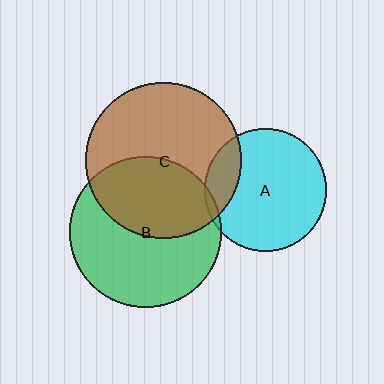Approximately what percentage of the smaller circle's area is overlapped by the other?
Approximately 15%.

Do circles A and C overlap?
Yes.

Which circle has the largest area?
Circle C (brown).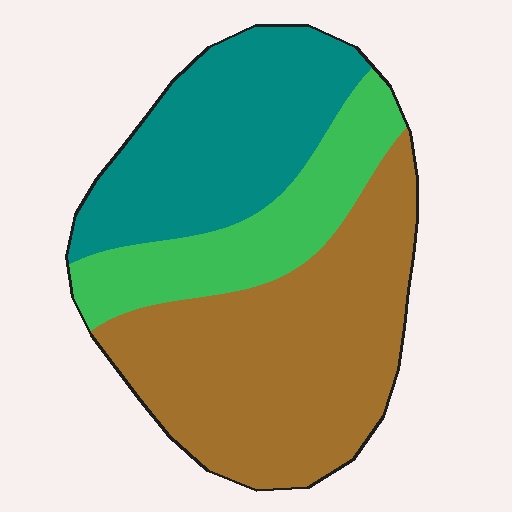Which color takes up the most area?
Brown, at roughly 45%.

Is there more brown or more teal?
Brown.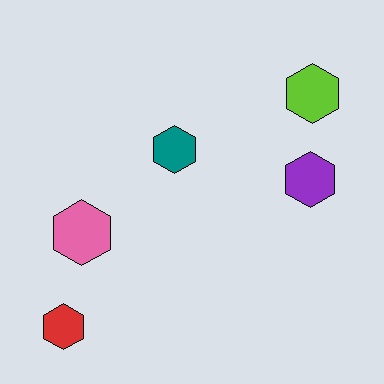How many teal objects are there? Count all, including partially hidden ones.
There is 1 teal object.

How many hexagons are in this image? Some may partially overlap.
There are 5 hexagons.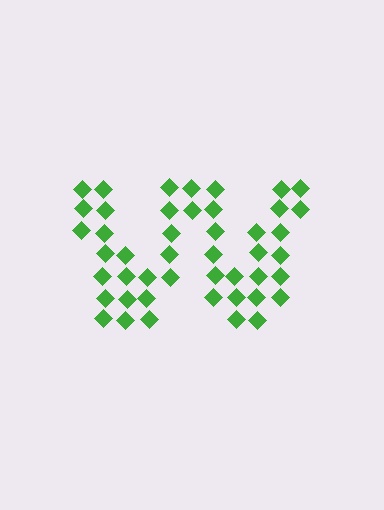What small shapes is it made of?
It is made of small diamonds.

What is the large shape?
The large shape is the letter W.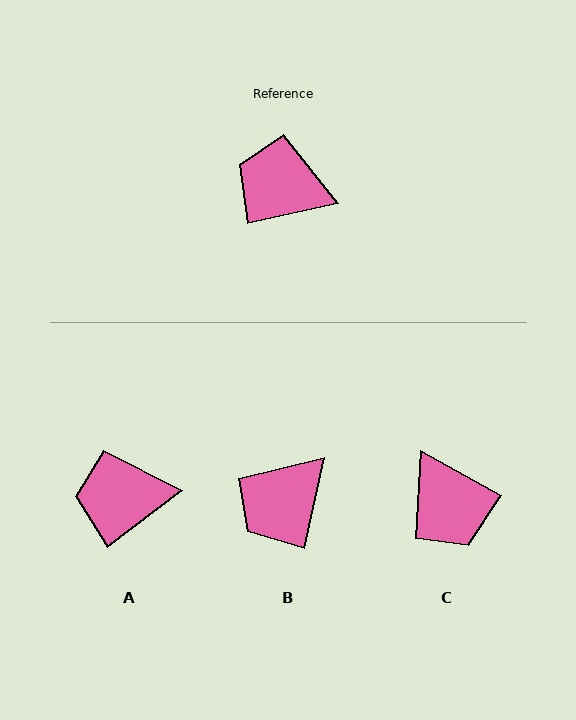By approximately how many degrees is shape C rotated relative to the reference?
Approximately 139 degrees counter-clockwise.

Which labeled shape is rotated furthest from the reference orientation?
C, about 139 degrees away.